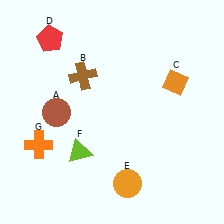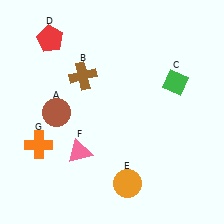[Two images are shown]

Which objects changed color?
C changed from orange to green. F changed from lime to pink.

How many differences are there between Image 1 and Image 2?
There are 2 differences between the two images.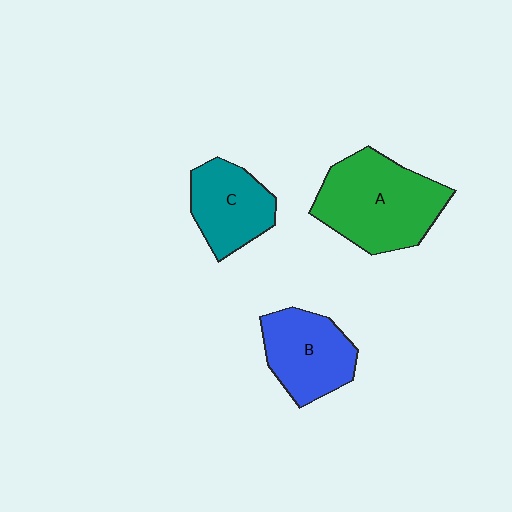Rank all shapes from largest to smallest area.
From largest to smallest: A (green), B (blue), C (teal).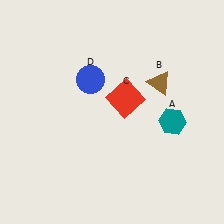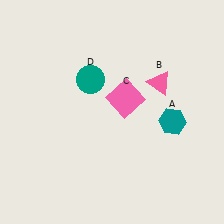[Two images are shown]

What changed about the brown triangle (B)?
In Image 1, B is brown. In Image 2, it changed to pink.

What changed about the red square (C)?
In Image 1, C is red. In Image 2, it changed to pink.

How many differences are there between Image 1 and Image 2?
There are 3 differences between the two images.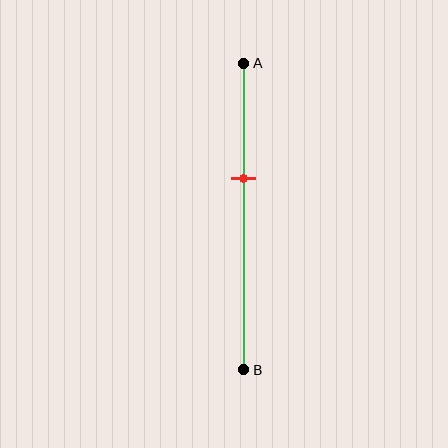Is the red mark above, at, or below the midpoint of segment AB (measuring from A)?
The red mark is above the midpoint of segment AB.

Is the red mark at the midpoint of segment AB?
No, the mark is at about 40% from A, not at the 50% midpoint.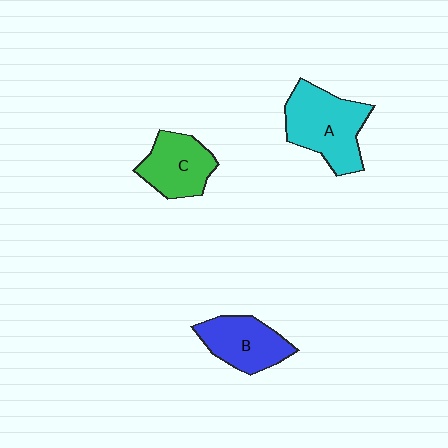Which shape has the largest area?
Shape A (cyan).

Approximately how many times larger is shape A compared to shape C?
Approximately 1.4 times.